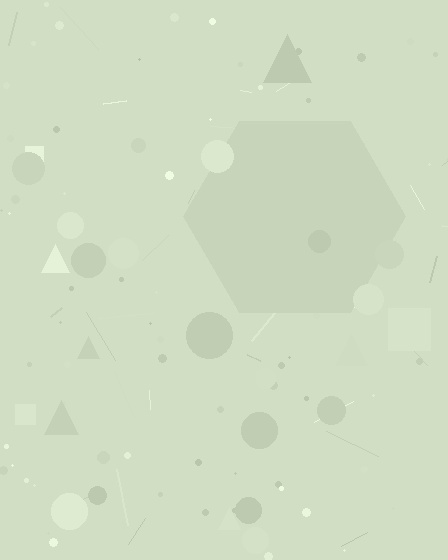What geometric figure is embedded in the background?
A hexagon is embedded in the background.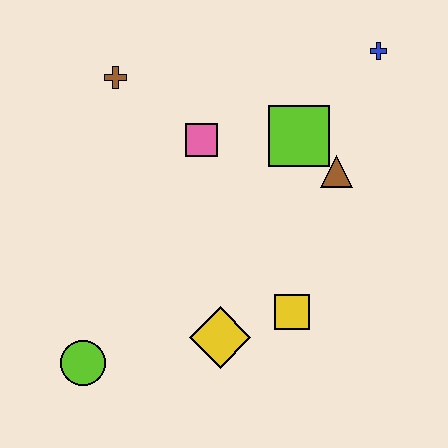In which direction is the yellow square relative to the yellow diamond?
The yellow square is to the right of the yellow diamond.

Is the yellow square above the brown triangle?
No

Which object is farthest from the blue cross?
The lime circle is farthest from the blue cross.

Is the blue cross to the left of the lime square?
No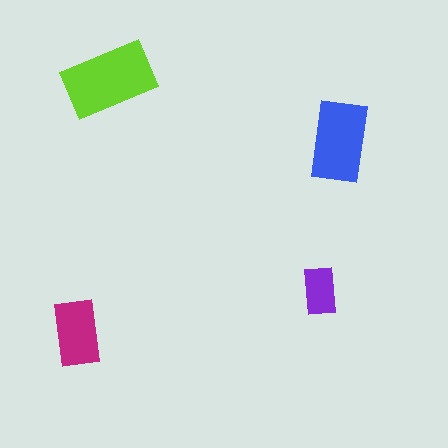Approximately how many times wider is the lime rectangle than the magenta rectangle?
About 1.5 times wider.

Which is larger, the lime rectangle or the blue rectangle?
The lime one.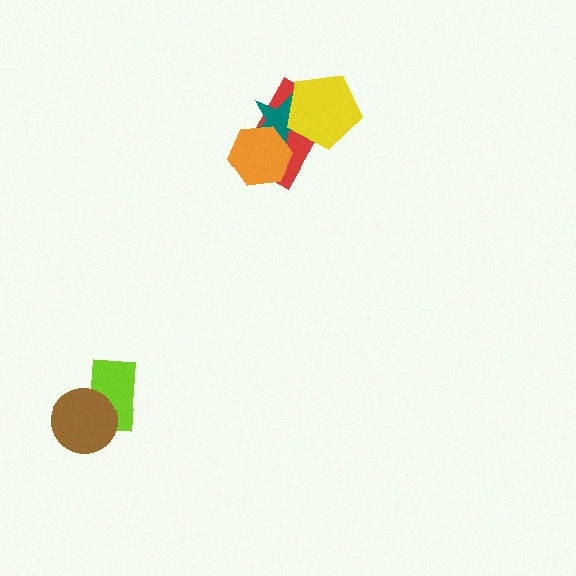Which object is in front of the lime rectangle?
The brown circle is in front of the lime rectangle.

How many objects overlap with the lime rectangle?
1 object overlaps with the lime rectangle.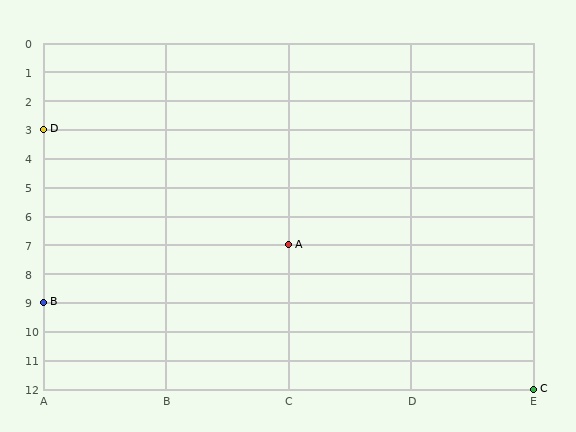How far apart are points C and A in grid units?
Points C and A are 2 columns and 5 rows apart (about 5.4 grid units diagonally).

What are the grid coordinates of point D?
Point D is at grid coordinates (A, 3).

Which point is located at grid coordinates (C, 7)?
Point A is at (C, 7).